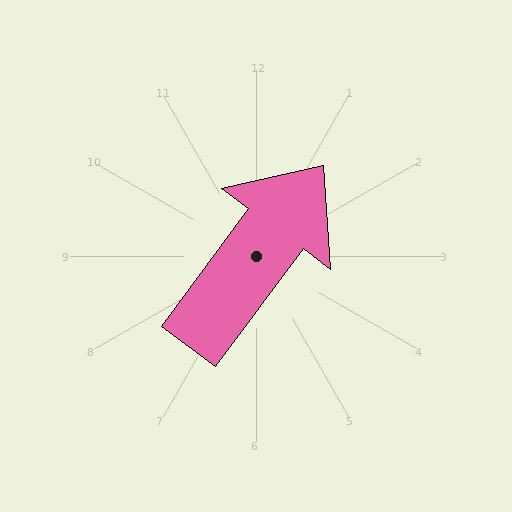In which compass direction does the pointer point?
Northeast.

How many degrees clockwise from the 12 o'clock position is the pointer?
Approximately 37 degrees.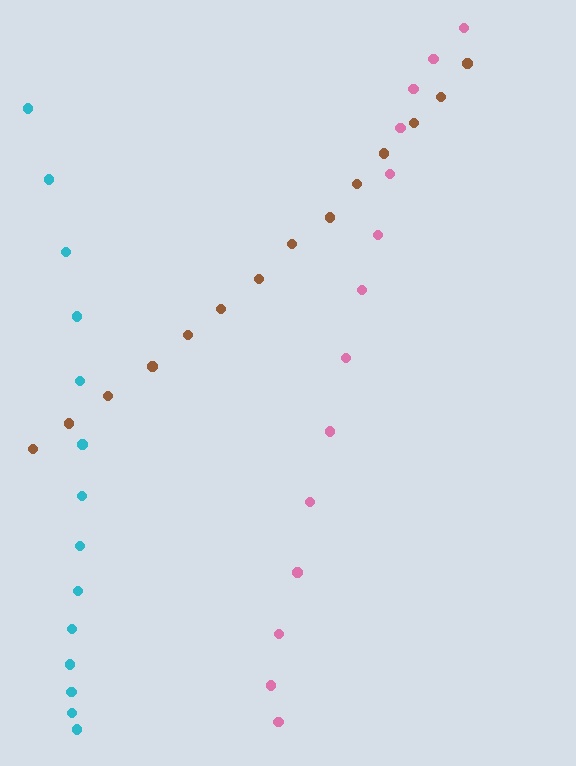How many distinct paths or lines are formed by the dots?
There are 3 distinct paths.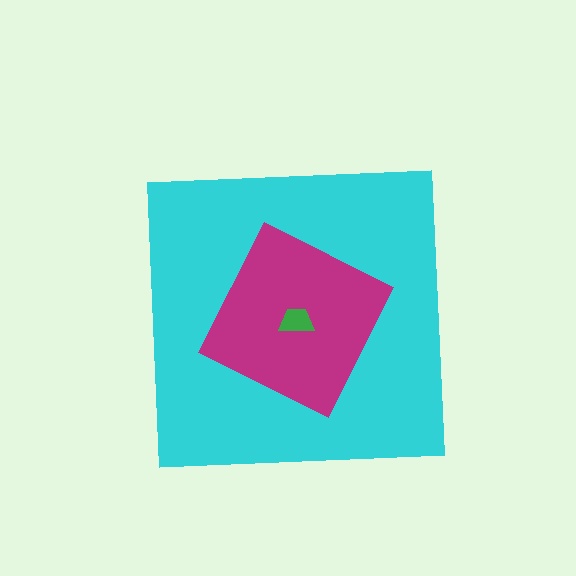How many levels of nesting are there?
3.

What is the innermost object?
The green trapezoid.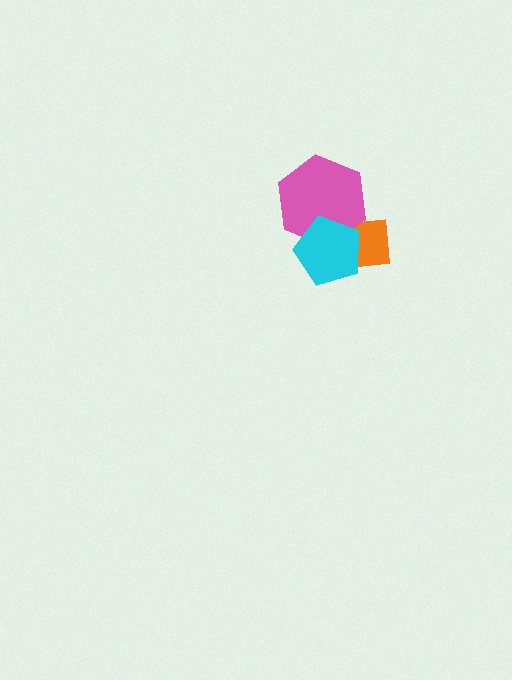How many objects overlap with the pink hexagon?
2 objects overlap with the pink hexagon.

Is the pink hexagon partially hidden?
Yes, it is partially covered by another shape.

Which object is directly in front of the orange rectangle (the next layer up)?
The pink hexagon is directly in front of the orange rectangle.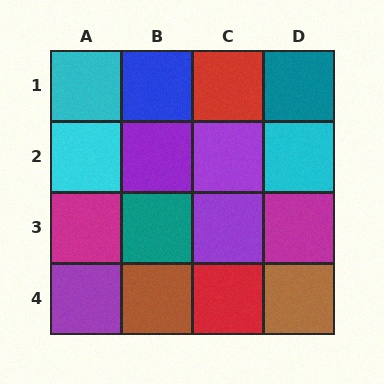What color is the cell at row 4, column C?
Red.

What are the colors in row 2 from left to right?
Cyan, purple, purple, cyan.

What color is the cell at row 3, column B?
Teal.